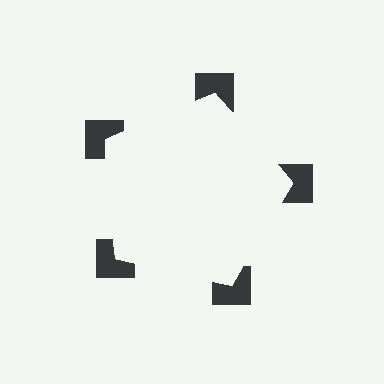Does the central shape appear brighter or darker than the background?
It typically appears slightly brighter than the background, even though no actual brightness change is drawn.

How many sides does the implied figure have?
5 sides.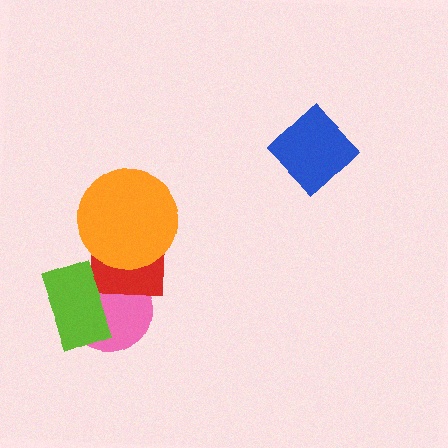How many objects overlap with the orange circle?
1 object overlaps with the orange circle.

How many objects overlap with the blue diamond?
0 objects overlap with the blue diamond.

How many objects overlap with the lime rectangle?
2 objects overlap with the lime rectangle.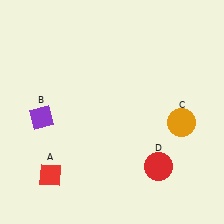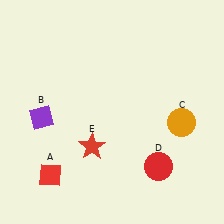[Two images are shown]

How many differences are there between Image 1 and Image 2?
There is 1 difference between the two images.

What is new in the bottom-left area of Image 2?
A red star (E) was added in the bottom-left area of Image 2.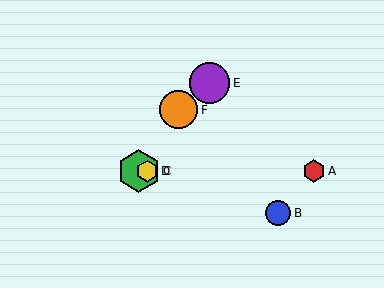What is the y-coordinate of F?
Object F is at y≈110.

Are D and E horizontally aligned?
No, D is at y≈171 and E is at y≈83.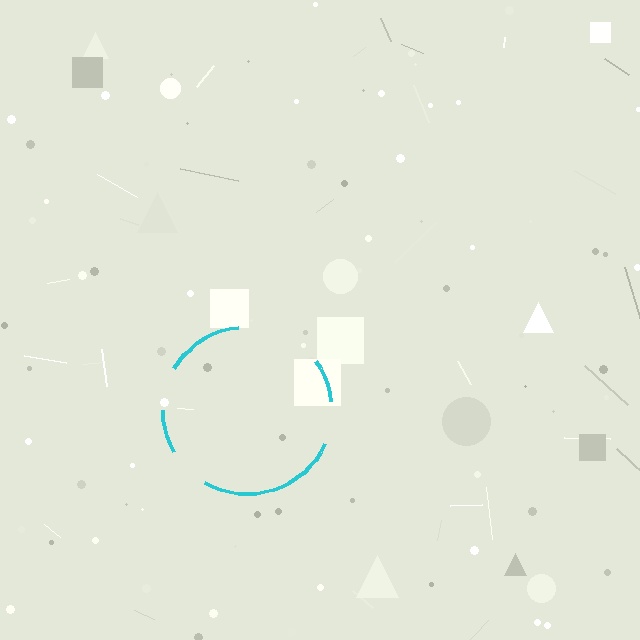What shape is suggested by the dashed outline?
The dashed outline suggests a circle.